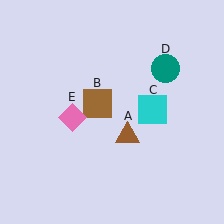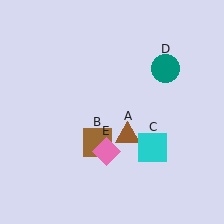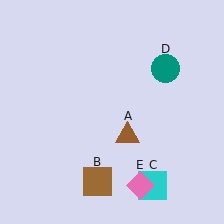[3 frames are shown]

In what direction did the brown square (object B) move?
The brown square (object B) moved down.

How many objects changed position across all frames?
3 objects changed position: brown square (object B), cyan square (object C), pink diamond (object E).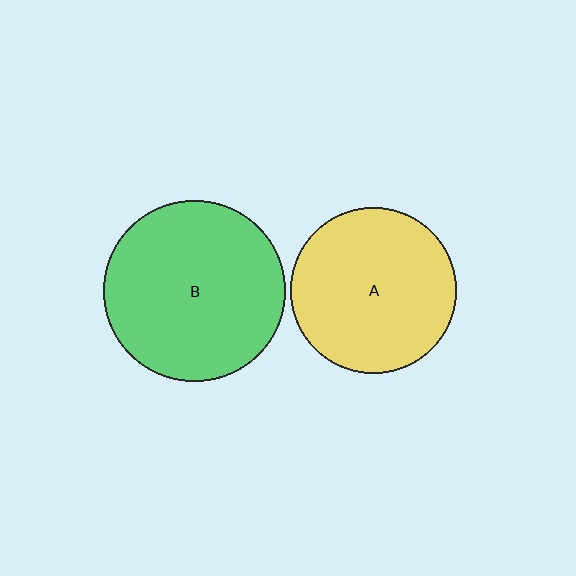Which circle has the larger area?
Circle B (green).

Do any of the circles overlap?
No, none of the circles overlap.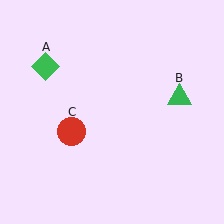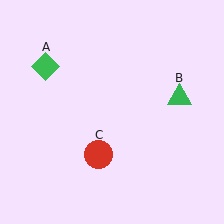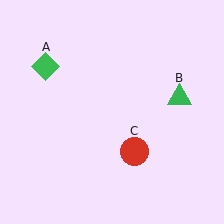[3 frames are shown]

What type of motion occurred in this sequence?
The red circle (object C) rotated counterclockwise around the center of the scene.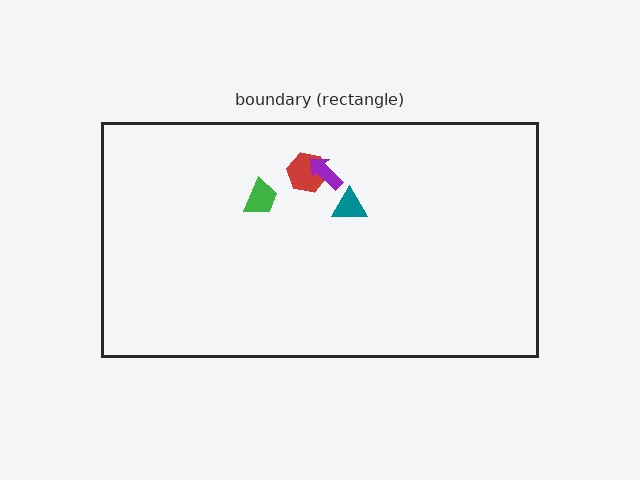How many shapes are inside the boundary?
4 inside, 0 outside.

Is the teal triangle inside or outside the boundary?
Inside.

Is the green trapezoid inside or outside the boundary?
Inside.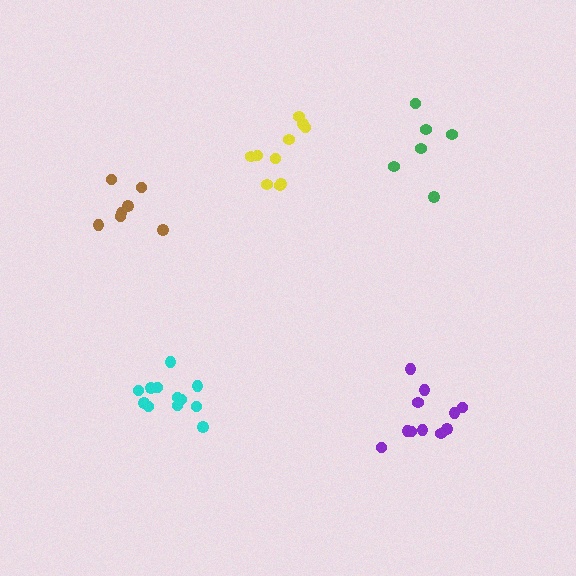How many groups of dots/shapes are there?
There are 5 groups.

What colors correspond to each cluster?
The clusters are colored: cyan, purple, yellow, green, brown.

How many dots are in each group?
Group 1: 12 dots, Group 2: 11 dots, Group 3: 10 dots, Group 4: 6 dots, Group 5: 7 dots (46 total).